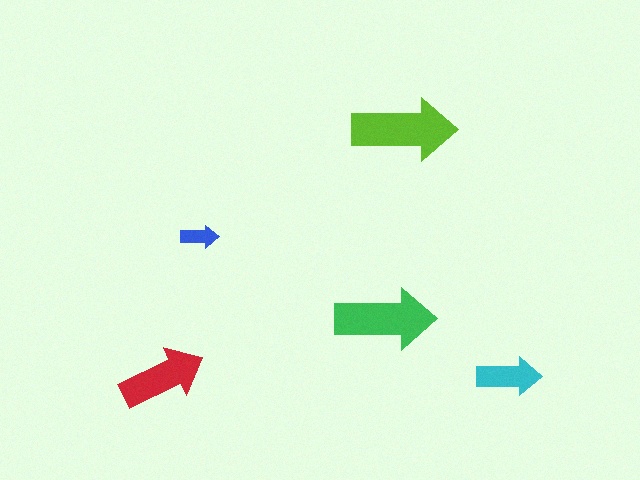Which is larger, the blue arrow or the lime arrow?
The lime one.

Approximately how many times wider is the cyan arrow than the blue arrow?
About 1.5 times wider.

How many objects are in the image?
There are 5 objects in the image.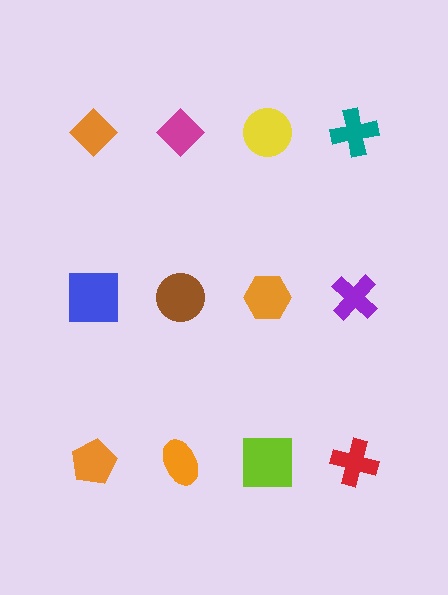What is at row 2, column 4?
A purple cross.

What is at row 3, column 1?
An orange pentagon.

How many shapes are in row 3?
4 shapes.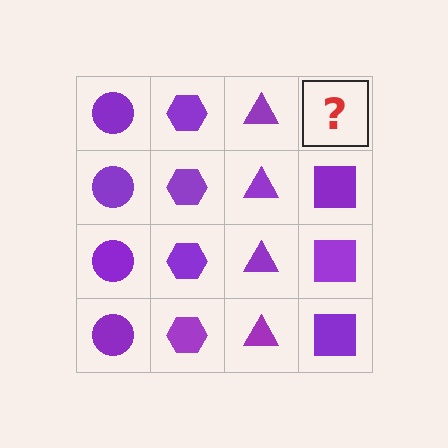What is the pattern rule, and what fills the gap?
The rule is that each column has a consistent shape. The gap should be filled with a purple square.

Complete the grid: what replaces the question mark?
The question mark should be replaced with a purple square.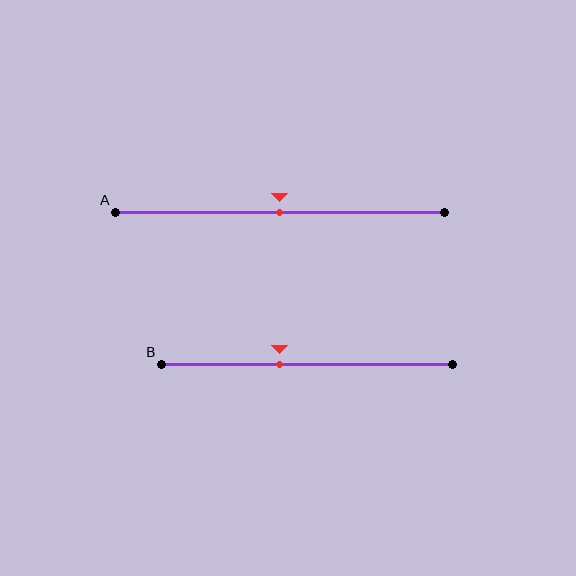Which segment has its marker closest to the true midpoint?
Segment A has its marker closest to the true midpoint.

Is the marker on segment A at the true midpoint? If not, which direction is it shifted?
Yes, the marker on segment A is at the true midpoint.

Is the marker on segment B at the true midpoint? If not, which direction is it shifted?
No, the marker on segment B is shifted to the left by about 9% of the segment length.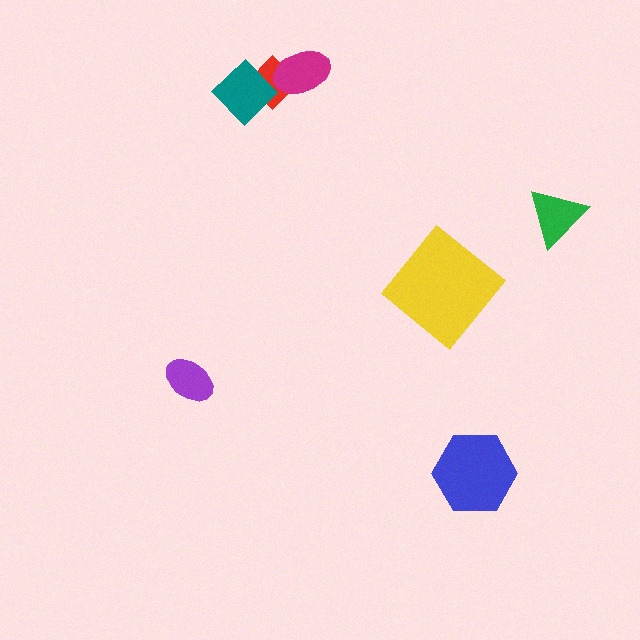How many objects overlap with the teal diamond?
1 object overlaps with the teal diamond.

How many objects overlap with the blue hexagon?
0 objects overlap with the blue hexagon.